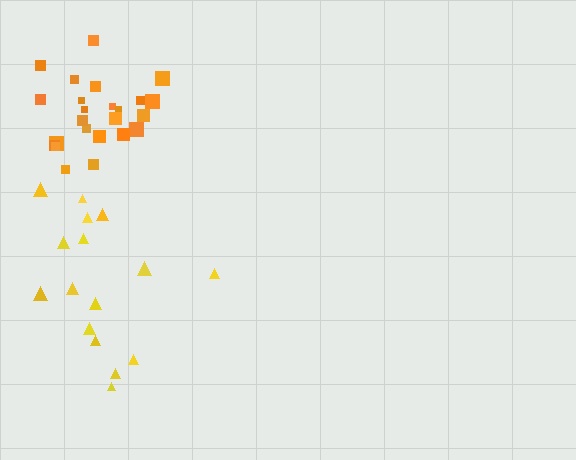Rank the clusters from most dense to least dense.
orange, yellow.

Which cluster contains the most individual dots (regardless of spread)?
Orange (25).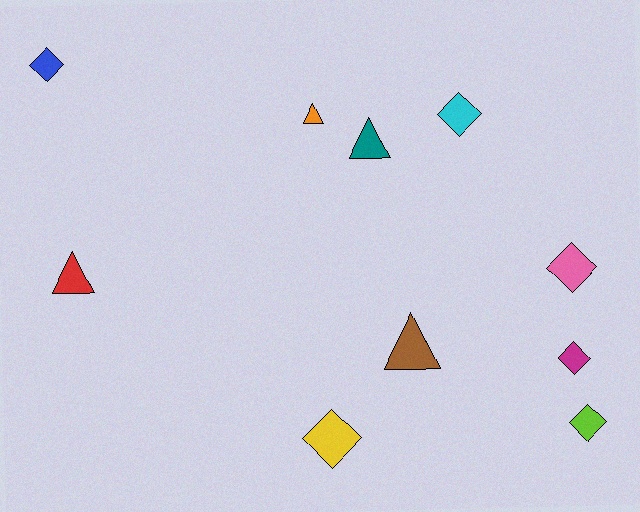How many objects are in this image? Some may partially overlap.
There are 10 objects.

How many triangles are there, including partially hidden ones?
There are 4 triangles.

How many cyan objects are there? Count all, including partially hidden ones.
There is 1 cyan object.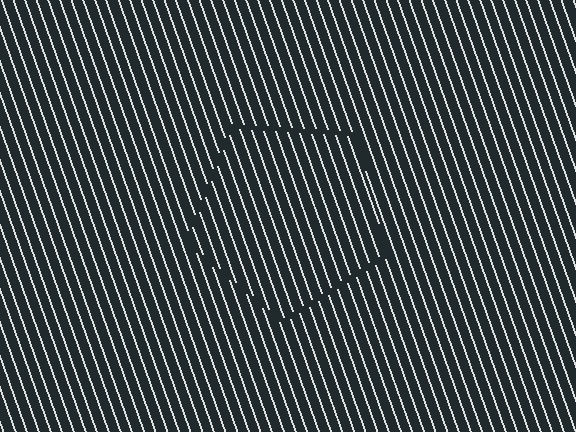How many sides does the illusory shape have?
5 sides — the line-ends trace a pentagon.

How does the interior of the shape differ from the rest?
The interior of the shape contains the same grating, shifted by half a period — the contour is defined by the phase discontinuity where line-ends from the inner and outer gratings abut.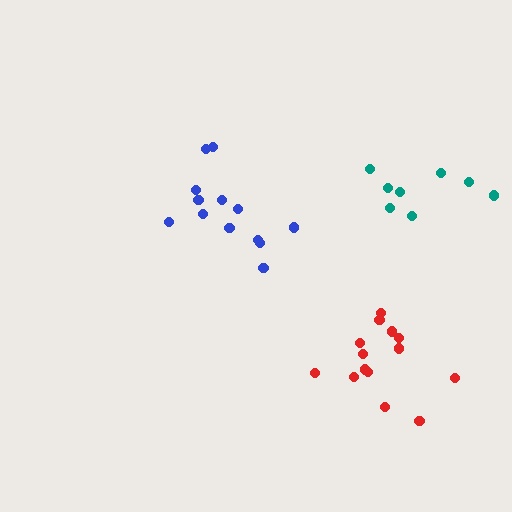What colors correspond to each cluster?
The clusters are colored: blue, red, teal.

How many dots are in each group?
Group 1: 13 dots, Group 2: 14 dots, Group 3: 8 dots (35 total).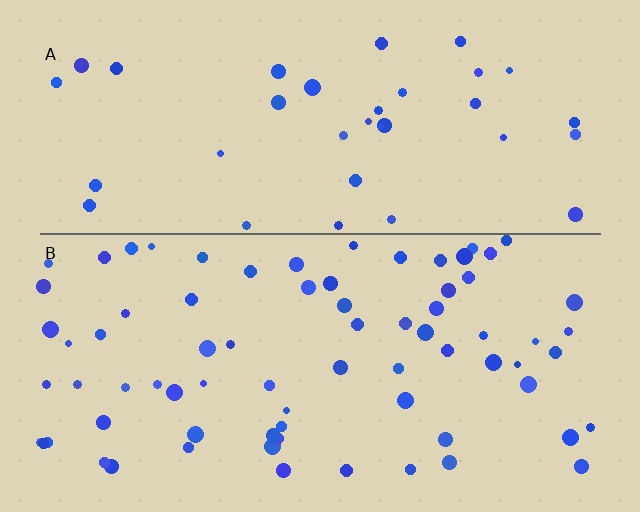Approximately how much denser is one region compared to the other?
Approximately 2.1× — region B over region A.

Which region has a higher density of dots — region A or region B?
B (the bottom).